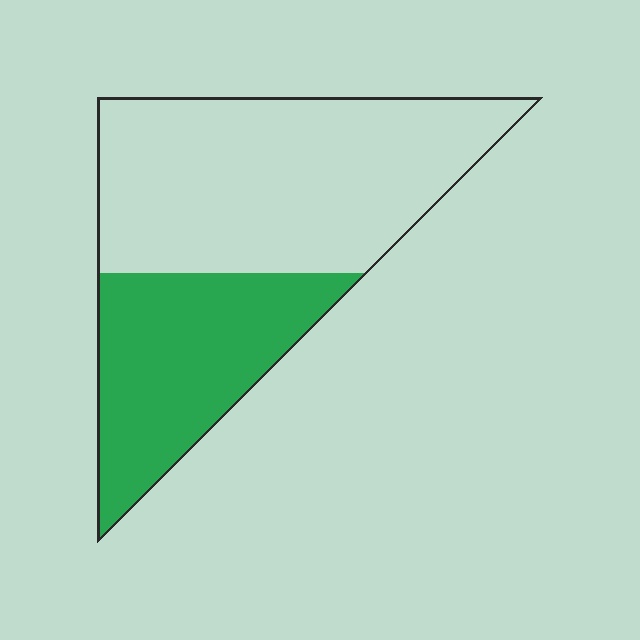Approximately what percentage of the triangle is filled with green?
Approximately 35%.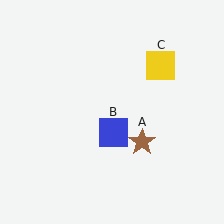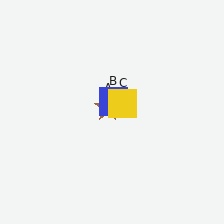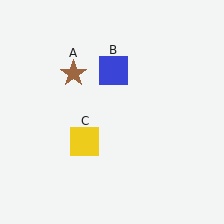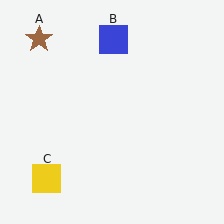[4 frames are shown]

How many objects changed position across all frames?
3 objects changed position: brown star (object A), blue square (object B), yellow square (object C).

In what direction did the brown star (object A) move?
The brown star (object A) moved up and to the left.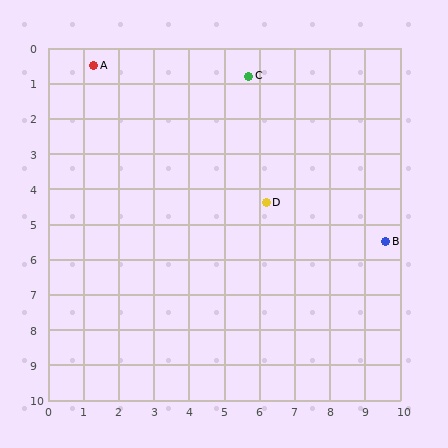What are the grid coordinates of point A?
Point A is at approximately (1.3, 0.5).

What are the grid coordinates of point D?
Point D is at approximately (6.2, 4.4).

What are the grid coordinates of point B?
Point B is at approximately (9.6, 5.5).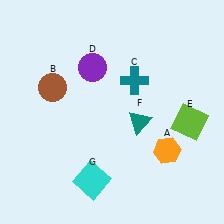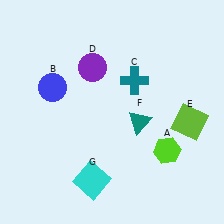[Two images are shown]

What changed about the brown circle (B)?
In Image 1, B is brown. In Image 2, it changed to blue.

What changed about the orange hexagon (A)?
In Image 1, A is orange. In Image 2, it changed to lime.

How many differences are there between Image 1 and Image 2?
There are 2 differences between the two images.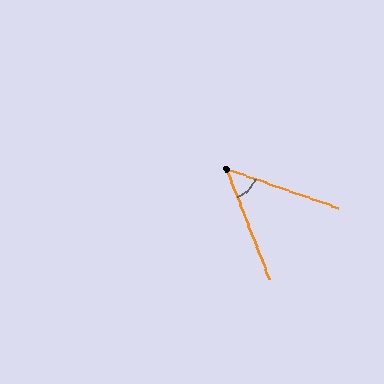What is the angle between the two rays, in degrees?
Approximately 49 degrees.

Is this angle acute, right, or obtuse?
It is acute.